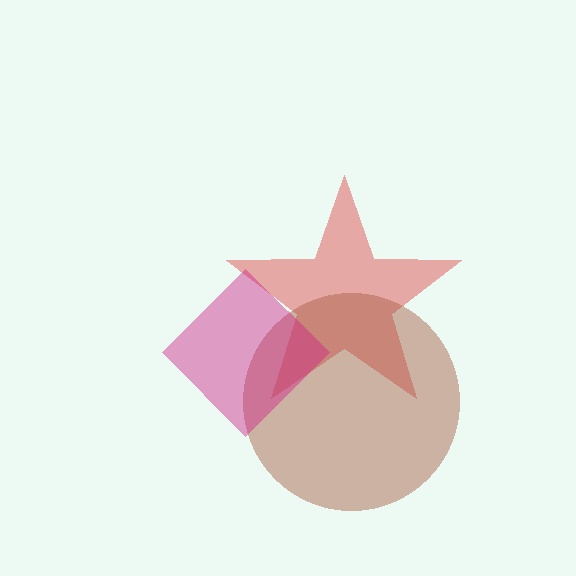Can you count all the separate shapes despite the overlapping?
Yes, there are 3 separate shapes.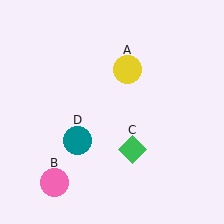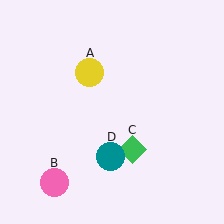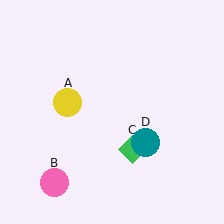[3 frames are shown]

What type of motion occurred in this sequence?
The yellow circle (object A), teal circle (object D) rotated counterclockwise around the center of the scene.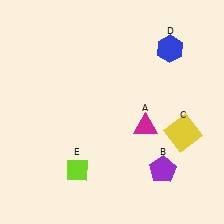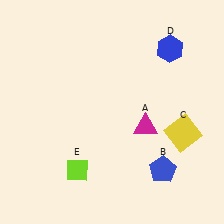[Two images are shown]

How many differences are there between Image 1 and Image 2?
There is 1 difference between the two images.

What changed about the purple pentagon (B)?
In Image 1, B is purple. In Image 2, it changed to blue.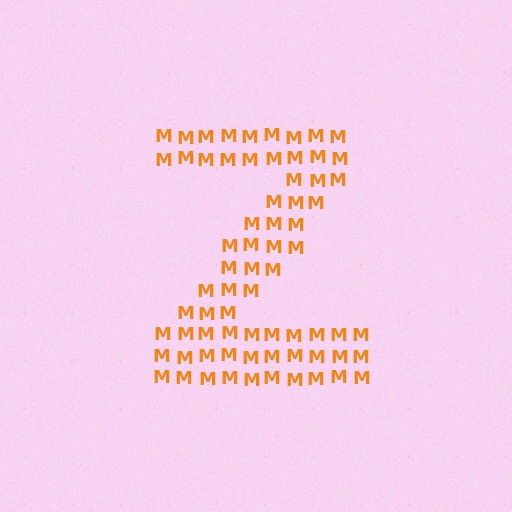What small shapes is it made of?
It is made of small letter M's.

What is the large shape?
The large shape is the letter Z.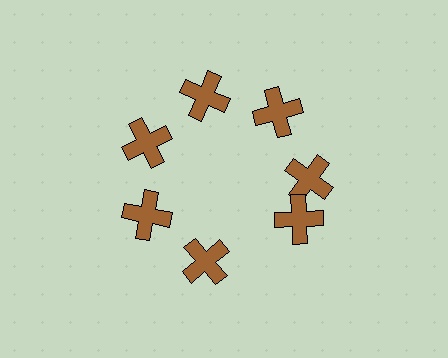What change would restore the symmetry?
The symmetry would be restored by rotating it back into even spacing with its neighbors so that all 7 crosses sit at equal angles and equal distance from the center.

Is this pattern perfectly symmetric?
No. The 7 brown crosses are arranged in a ring, but one element near the 5 o'clock position is rotated out of alignment along the ring, breaking the 7-fold rotational symmetry.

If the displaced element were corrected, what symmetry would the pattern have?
It would have 7-fold rotational symmetry — the pattern would map onto itself every 51 degrees.